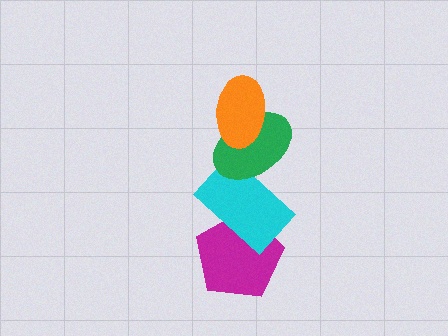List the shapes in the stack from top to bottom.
From top to bottom: the orange ellipse, the green ellipse, the cyan rectangle, the magenta pentagon.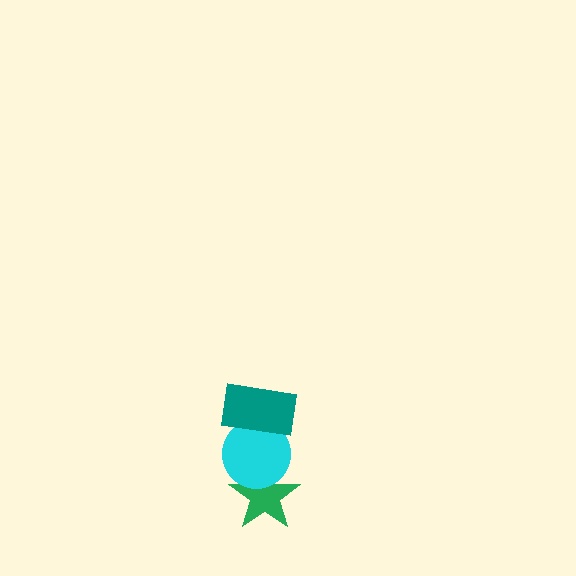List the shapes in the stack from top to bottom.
From top to bottom: the teal rectangle, the cyan circle, the green star.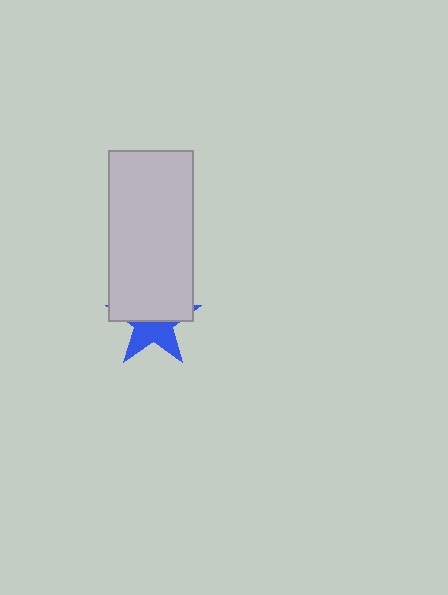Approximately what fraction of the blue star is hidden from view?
Roughly 53% of the blue star is hidden behind the light gray rectangle.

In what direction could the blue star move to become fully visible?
The blue star could move down. That would shift it out from behind the light gray rectangle entirely.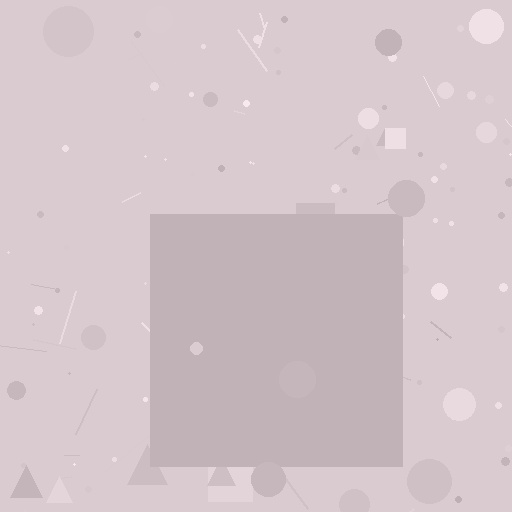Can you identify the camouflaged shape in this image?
The camouflaged shape is a square.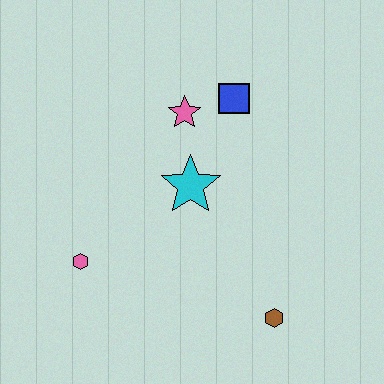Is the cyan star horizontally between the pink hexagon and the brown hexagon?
Yes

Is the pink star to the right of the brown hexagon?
No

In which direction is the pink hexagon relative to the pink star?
The pink hexagon is below the pink star.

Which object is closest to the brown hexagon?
The cyan star is closest to the brown hexagon.